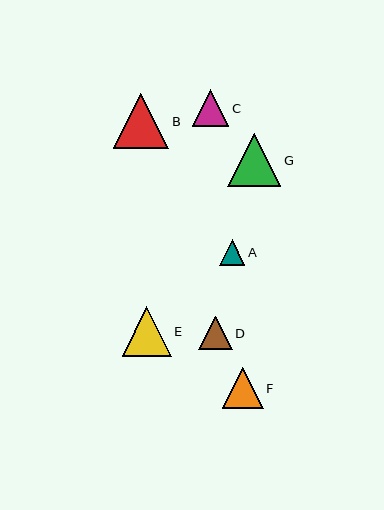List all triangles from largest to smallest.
From largest to smallest: B, G, E, F, C, D, A.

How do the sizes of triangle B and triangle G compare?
Triangle B and triangle G are approximately the same size.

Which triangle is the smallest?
Triangle A is the smallest with a size of approximately 26 pixels.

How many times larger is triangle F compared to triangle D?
Triangle F is approximately 1.2 times the size of triangle D.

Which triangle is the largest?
Triangle B is the largest with a size of approximately 55 pixels.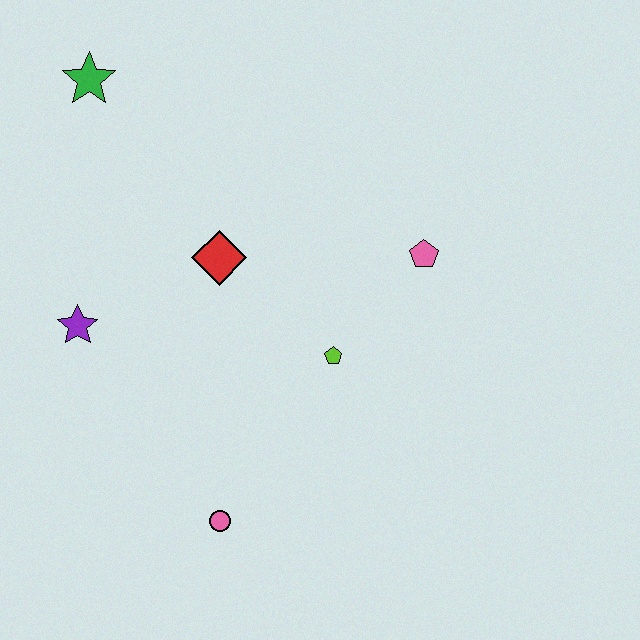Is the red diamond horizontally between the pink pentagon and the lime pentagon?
No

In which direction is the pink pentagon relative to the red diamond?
The pink pentagon is to the right of the red diamond.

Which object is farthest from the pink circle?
The green star is farthest from the pink circle.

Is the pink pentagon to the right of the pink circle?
Yes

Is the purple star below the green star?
Yes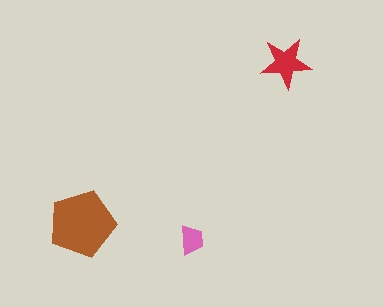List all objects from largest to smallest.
The brown pentagon, the red star, the pink trapezoid.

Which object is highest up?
The red star is topmost.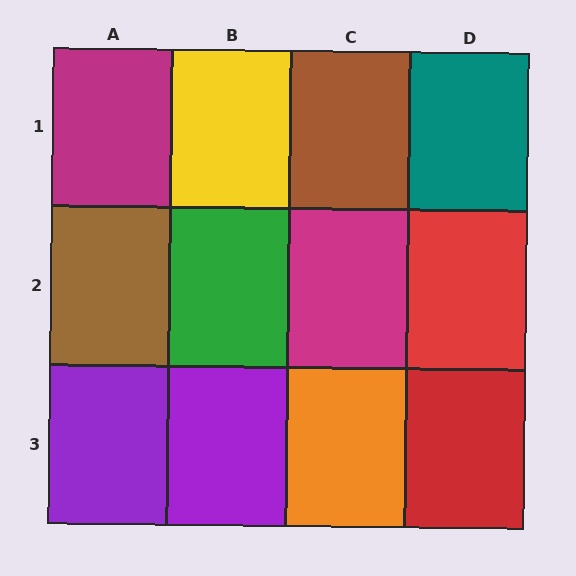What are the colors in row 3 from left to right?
Purple, purple, orange, red.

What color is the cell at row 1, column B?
Yellow.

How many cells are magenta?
2 cells are magenta.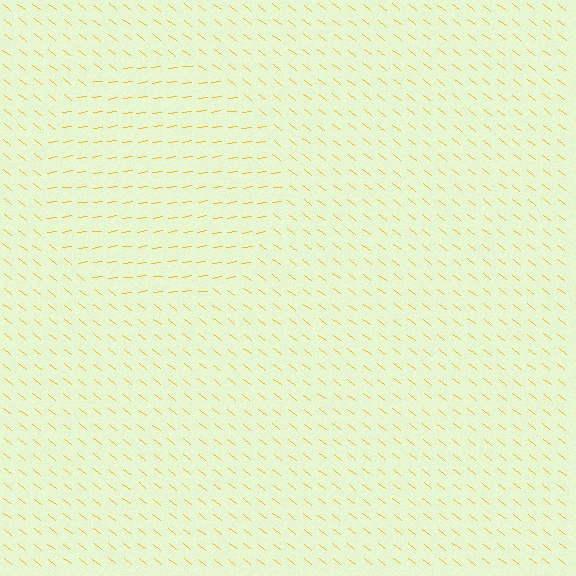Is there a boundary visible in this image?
Yes, there is a texture boundary formed by a change in line orientation.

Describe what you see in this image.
The image is filled with small yellow line segments. A circle region in the image has lines oriented differently from the surrounding lines, creating a visible texture boundary.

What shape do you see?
I see a circle.